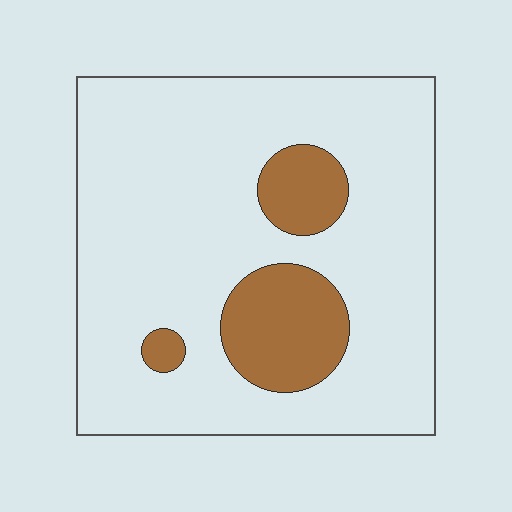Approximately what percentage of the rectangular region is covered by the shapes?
Approximately 15%.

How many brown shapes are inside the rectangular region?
3.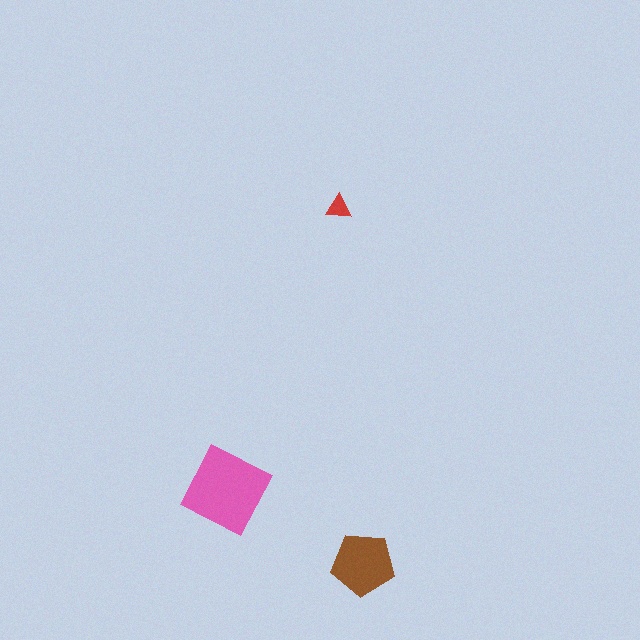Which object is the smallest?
The red triangle.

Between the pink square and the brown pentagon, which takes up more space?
The pink square.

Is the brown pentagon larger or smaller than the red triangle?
Larger.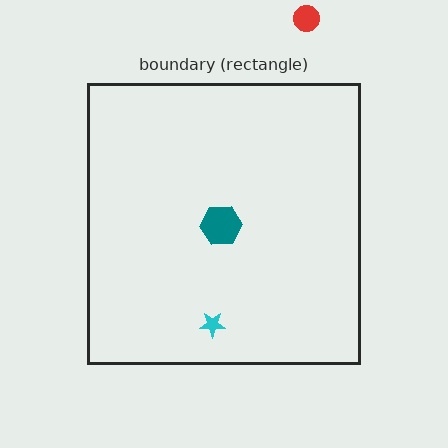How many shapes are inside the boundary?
2 inside, 1 outside.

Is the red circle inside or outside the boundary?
Outside.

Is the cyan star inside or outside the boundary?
Inside.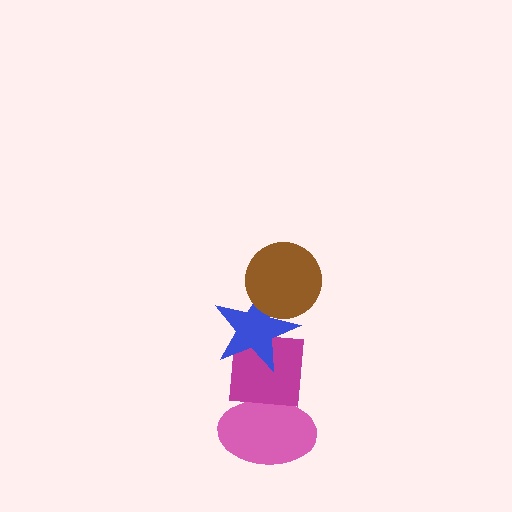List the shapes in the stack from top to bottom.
From top to bottom: the brown circle, the blue star, the magenta square, the pink ellipse.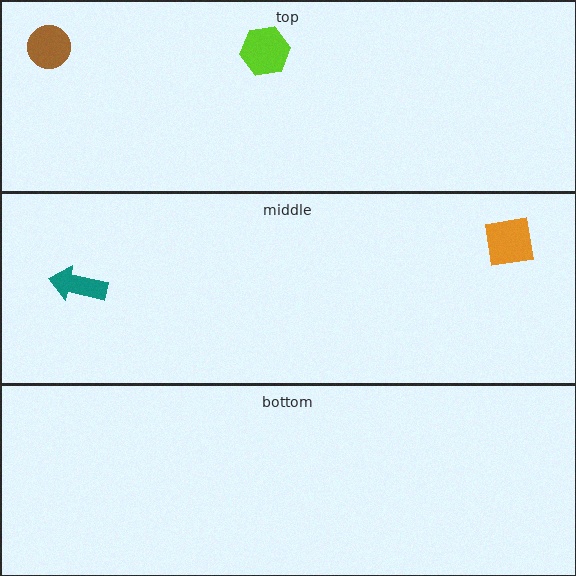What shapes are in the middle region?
The teal arrow, the orange square.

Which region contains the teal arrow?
The middle region.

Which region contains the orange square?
The middle region.